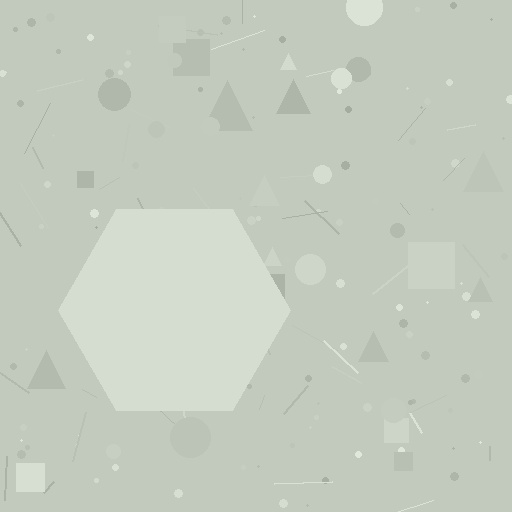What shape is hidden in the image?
A hexagon is hidden in the image.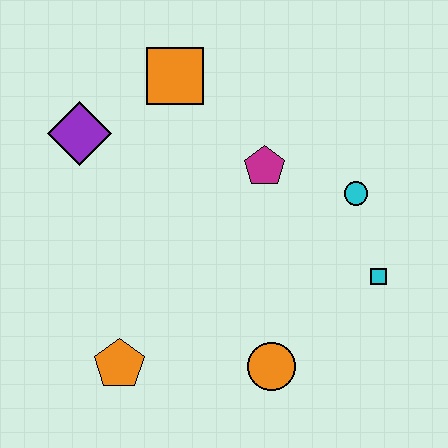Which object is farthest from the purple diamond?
The cyan square is farthest from the purple diamond.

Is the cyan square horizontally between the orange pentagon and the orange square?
No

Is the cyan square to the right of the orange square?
Yes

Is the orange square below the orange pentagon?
No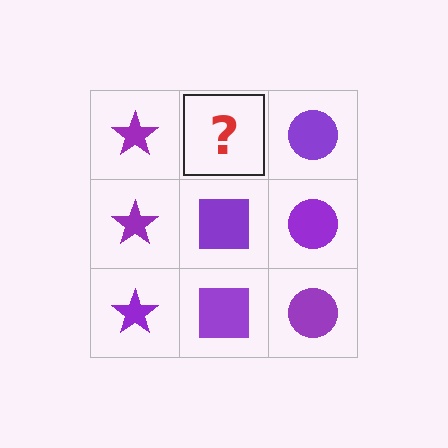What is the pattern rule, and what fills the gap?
The rule is that each column has a consistent shape. The gap should be filled with a purple square.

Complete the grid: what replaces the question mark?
The question mark should be replaced with a purple square.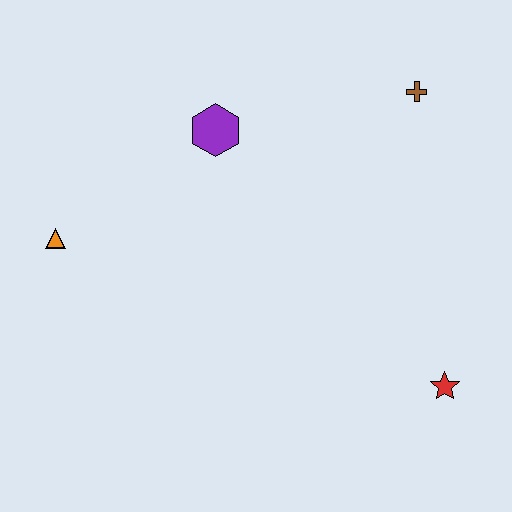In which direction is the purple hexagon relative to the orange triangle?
The purple hexagon is to the right of the orange triangle.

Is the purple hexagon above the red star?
Yes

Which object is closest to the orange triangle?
The purple hexagon is closest to the orange triangle.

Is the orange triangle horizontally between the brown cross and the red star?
No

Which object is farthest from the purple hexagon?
The red star is farthest from the purple hexagon.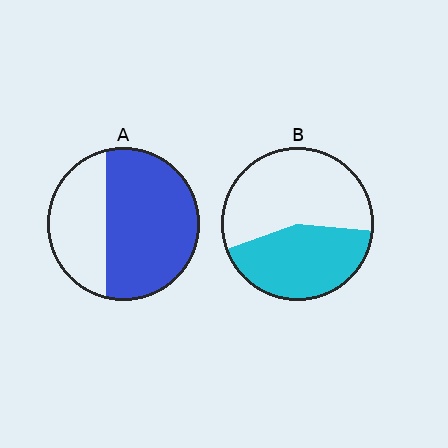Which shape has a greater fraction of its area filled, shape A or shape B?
Shape A.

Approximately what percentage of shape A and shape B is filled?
A is approximately 65% and B is approximately 45%.